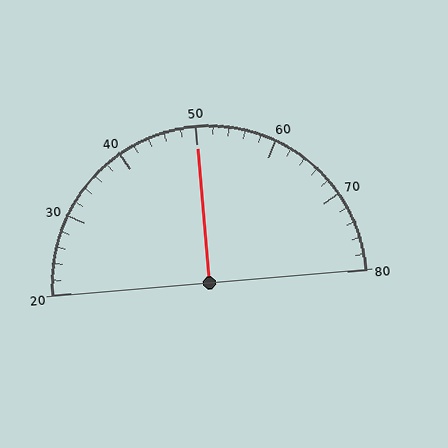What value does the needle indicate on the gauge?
The needle indicates approximately 50.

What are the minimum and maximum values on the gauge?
The gauge ranges from 20 to 80.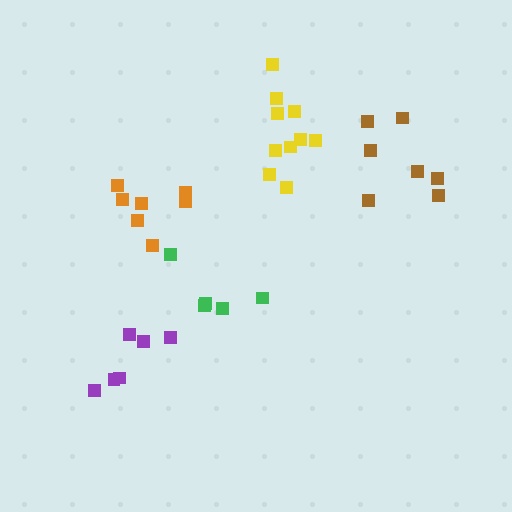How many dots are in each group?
Group 1: 5 dots, Group 2: 7 dots, Group 3: 7 dots, Group 4: 10 dots, Group 5: 6 dots (35 total).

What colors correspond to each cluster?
The clusters are colored: green, orange, brown, yellow, purple.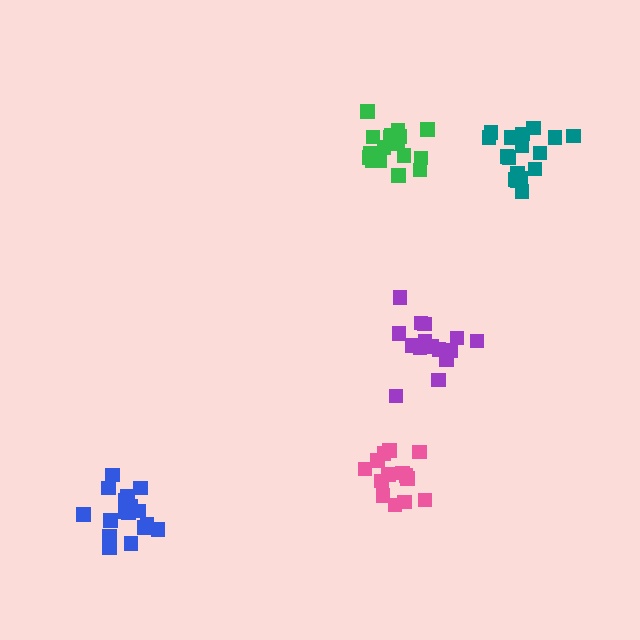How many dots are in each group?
Group 1: 14 dots, Group 2: 17 dots, Group 3: 18 dots, Group 4: 17 dots, Group 5: 15 dots (81 total).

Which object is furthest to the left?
The blue cluster is leftmost.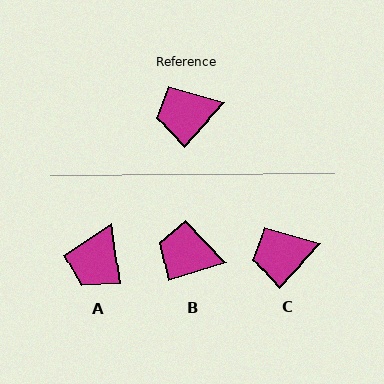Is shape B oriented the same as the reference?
No, it is off by about 30 degrees.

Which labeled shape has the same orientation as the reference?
C.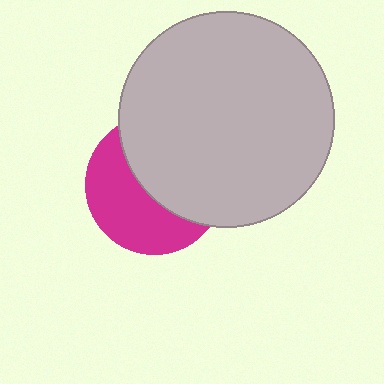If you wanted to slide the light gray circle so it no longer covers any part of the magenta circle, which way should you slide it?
Slide it toward the upper-right — that is the most direct way to separate the two shapes.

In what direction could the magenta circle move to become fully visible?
The magenta circle could move toward the lower-left. That would shift it out from behind the light gray circle entirely.